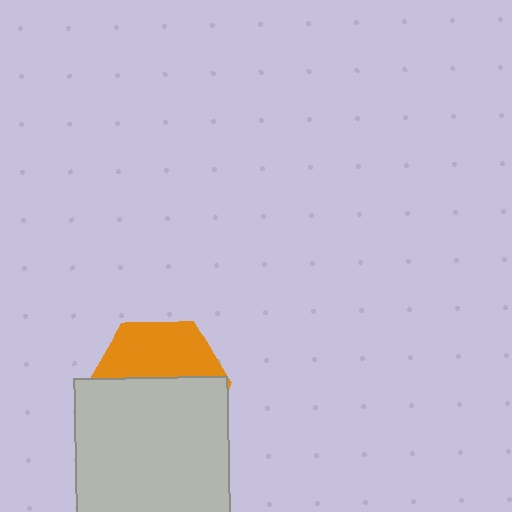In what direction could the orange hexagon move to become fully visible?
The orange hexagon could move up. That would shift it out from behind the light gray square entirely.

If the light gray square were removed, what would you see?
You would see the complete orange hexagon.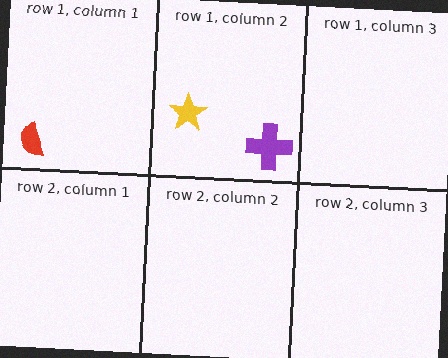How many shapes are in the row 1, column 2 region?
2.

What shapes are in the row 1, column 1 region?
The red semicircle.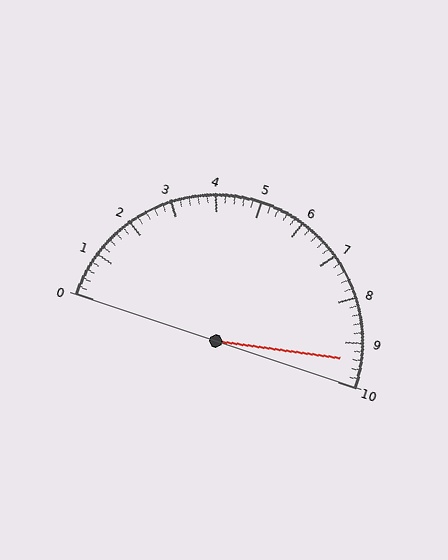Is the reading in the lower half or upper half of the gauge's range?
The reading is in the upper half of the range (0 to 10).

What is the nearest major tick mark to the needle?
The nearest major tick mark is 9.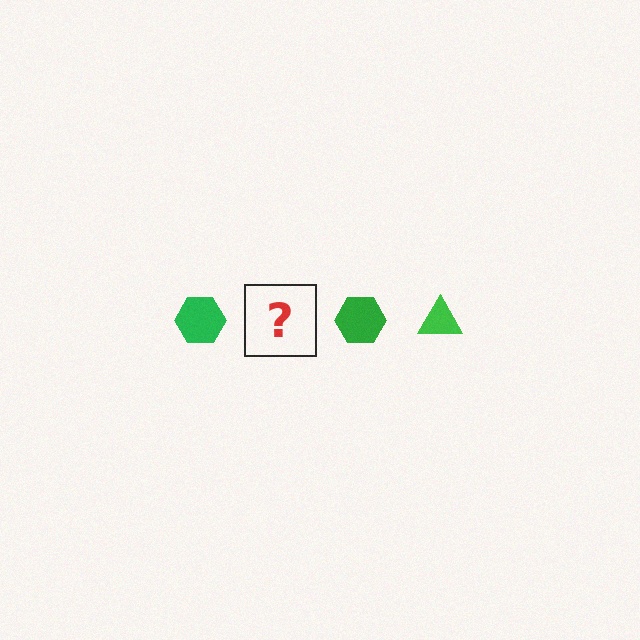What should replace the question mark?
The question mark should be replaced with a green triangle.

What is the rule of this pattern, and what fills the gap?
The rule is that the pattern cycles through hexagon, triangle shapes in green. The gap should be filled with a green triangle.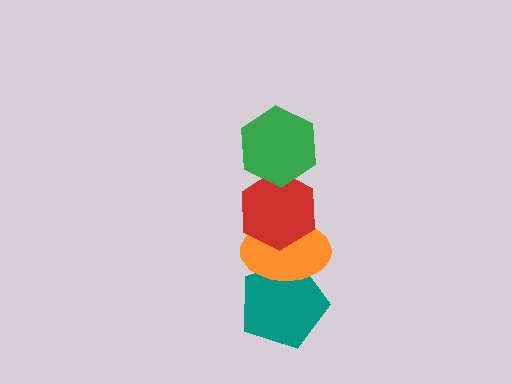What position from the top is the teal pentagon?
The teal pentagon is 4th from the top.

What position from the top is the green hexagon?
The green hexagon is 1st from the top.